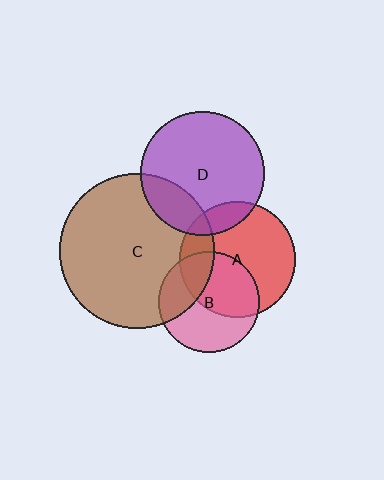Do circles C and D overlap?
Yes.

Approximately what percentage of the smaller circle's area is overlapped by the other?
Approximately 20%.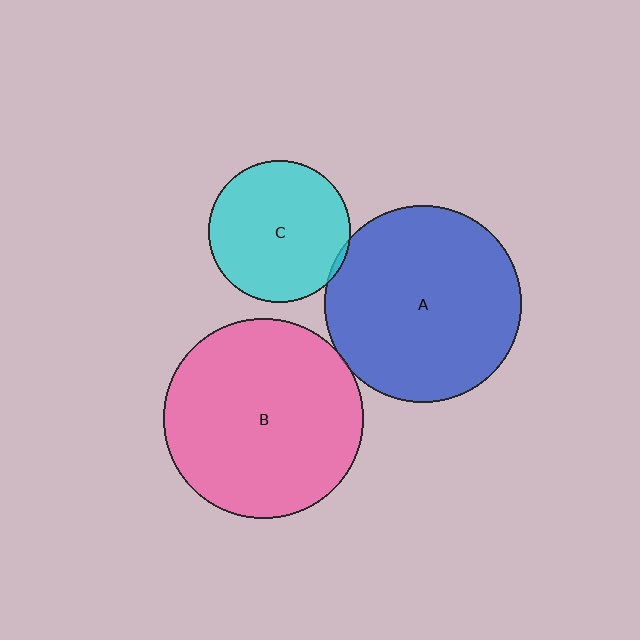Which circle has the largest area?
Circle B (pink).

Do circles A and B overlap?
Yes.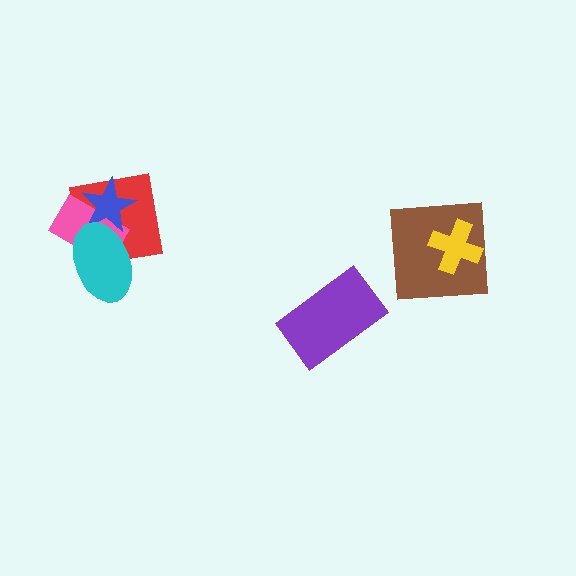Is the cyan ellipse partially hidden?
No, no other shape covers it.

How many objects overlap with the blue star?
3 objects overlap with the blue star.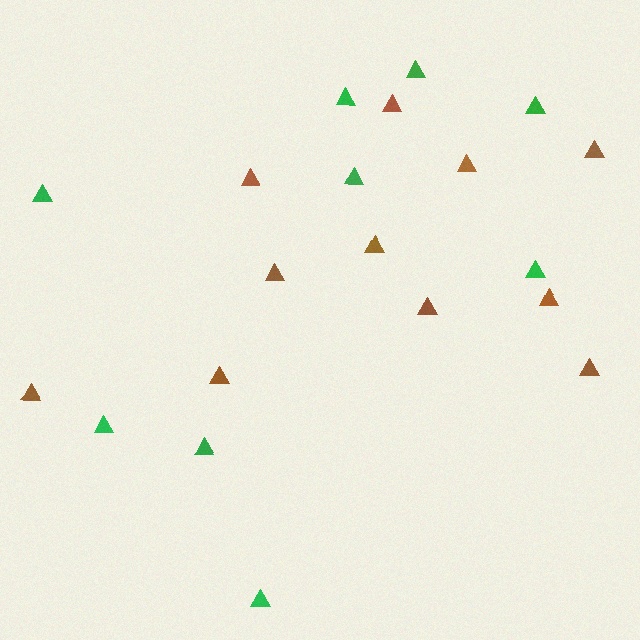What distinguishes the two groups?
There are 2 groups: one group of brown triangles (11) and one group of green triangles (9).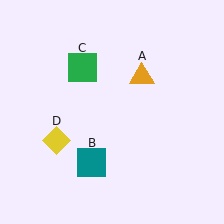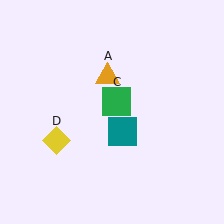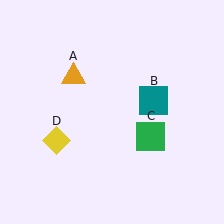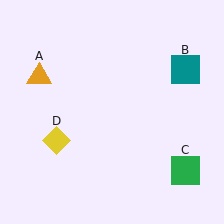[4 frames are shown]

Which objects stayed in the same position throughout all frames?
Yellow diamond (object D) remained stationary.